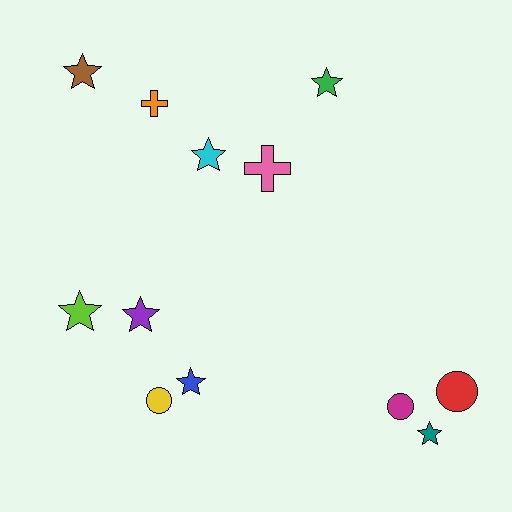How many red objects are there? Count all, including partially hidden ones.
There is 1 red object.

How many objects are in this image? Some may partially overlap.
There are 12 objects.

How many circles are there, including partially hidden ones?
There are 3 circles.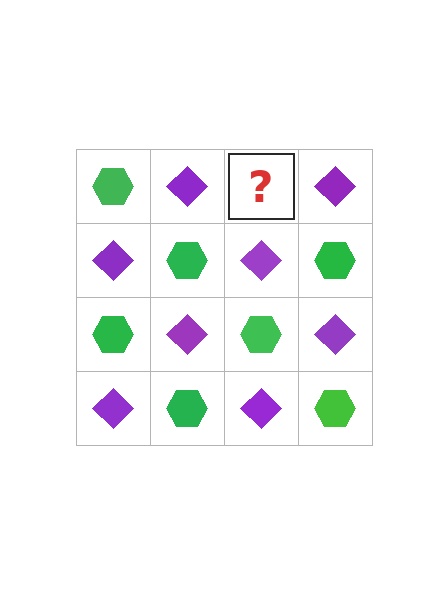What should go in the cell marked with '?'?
The missing cell should contain a green hexagon.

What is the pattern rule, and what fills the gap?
The rule is that it alternates green hexagon and purple diamond in a checkerboard pattern. The gap should be filled with a green hexagon.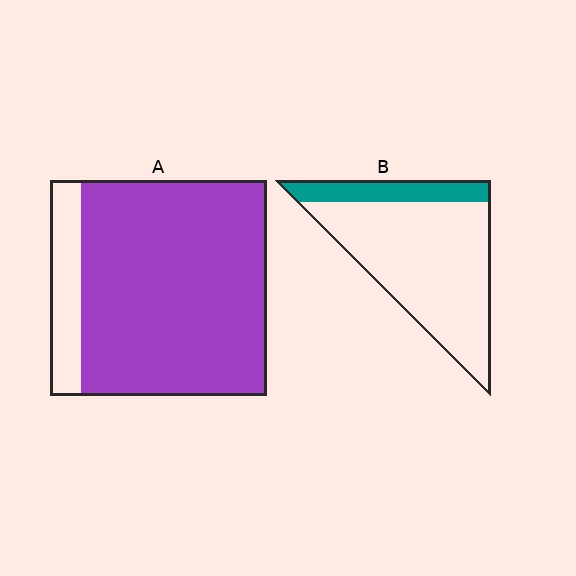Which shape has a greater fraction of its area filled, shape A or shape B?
Shape A.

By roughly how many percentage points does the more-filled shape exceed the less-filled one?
By roughly 65 percentage points (A over B).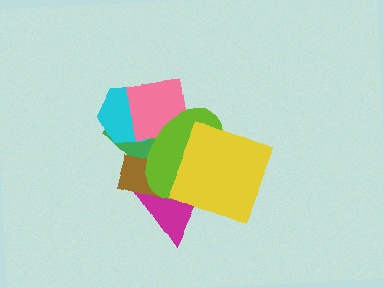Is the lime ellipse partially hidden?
Yes, it is partially covered by another shape.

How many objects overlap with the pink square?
3 objects overlap with the pink square.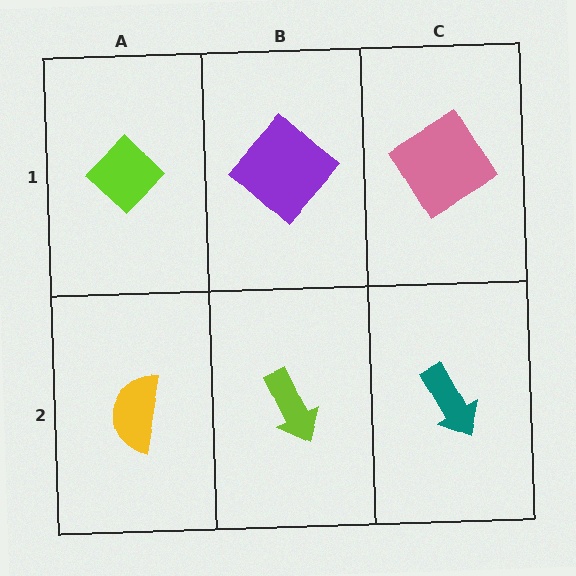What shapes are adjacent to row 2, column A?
A lime diamond (row 1, column A), a lime arrow (row 2, column B).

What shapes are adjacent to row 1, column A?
A yellow semicircle (row 2, column A), a purple diamond (row 1, column B).